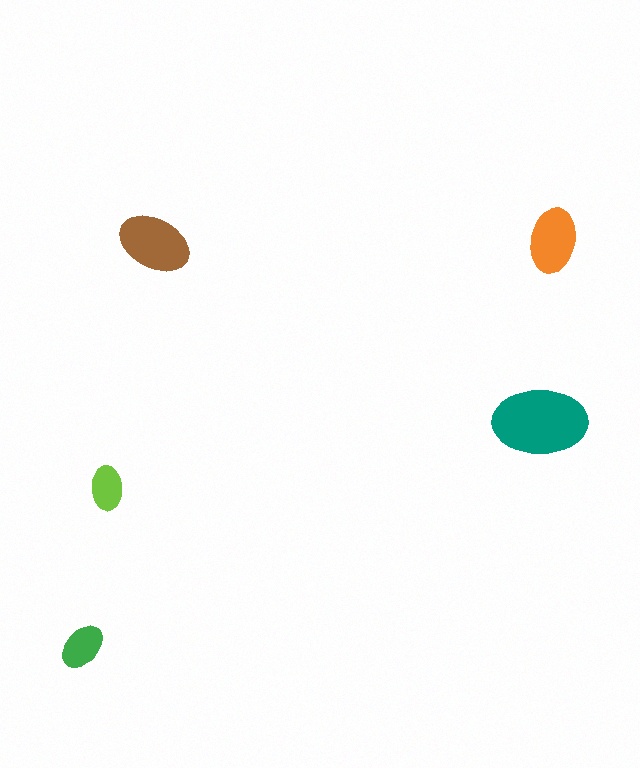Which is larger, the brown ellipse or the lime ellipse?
The brown one.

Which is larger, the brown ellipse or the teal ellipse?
The teal one.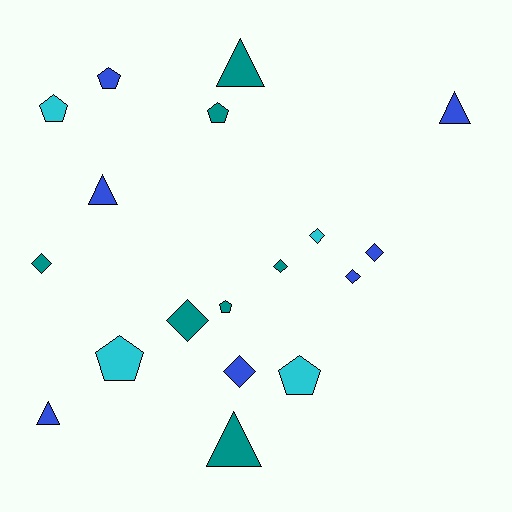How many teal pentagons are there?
There are 2 teal pentagons.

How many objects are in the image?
There are 18 objects.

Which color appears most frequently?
Teal, with 7 objects.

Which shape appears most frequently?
Diamond, with 7 objects.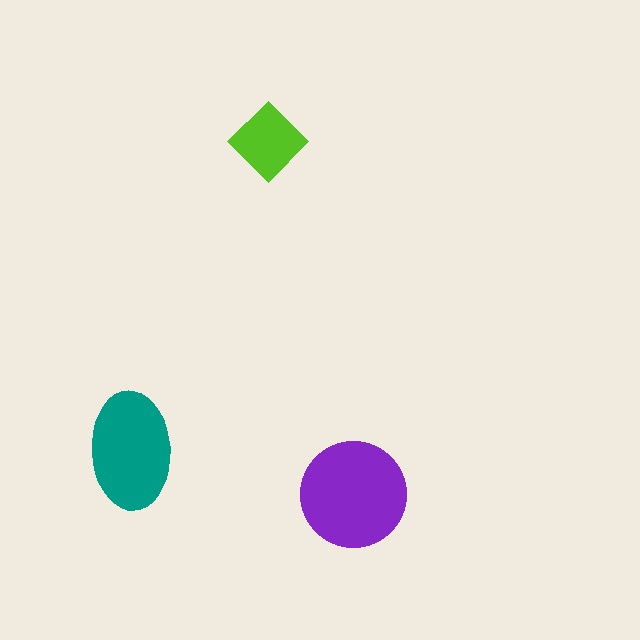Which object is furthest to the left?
The teal ellipse is leftmost.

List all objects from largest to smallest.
The purple circle, the teal ellipse, the lime diamond.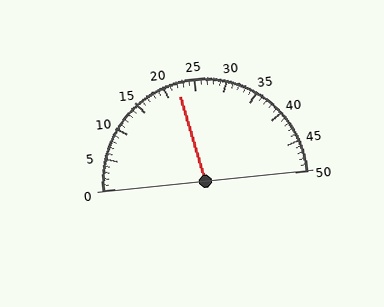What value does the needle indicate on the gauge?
The needle indicates approximately 22.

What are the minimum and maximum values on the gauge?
The gauge ranges from 0 to 50.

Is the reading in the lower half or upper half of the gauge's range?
The reading is in the lower half of the range (0 to 50).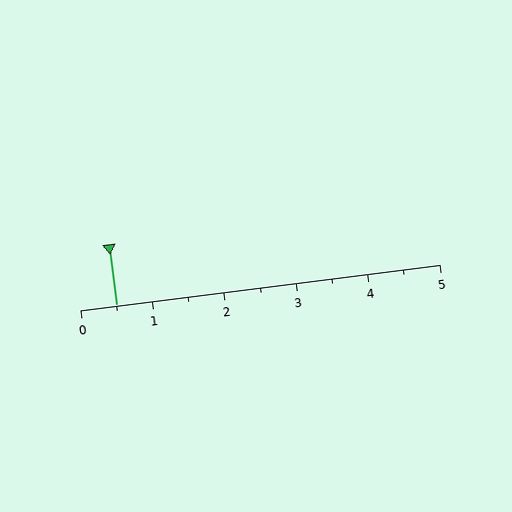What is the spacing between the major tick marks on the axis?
The major ticks are spaced 1 apart.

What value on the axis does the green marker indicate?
The marker indicates approximately 0.5.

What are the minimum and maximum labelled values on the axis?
The axis runs from 0 to 5.